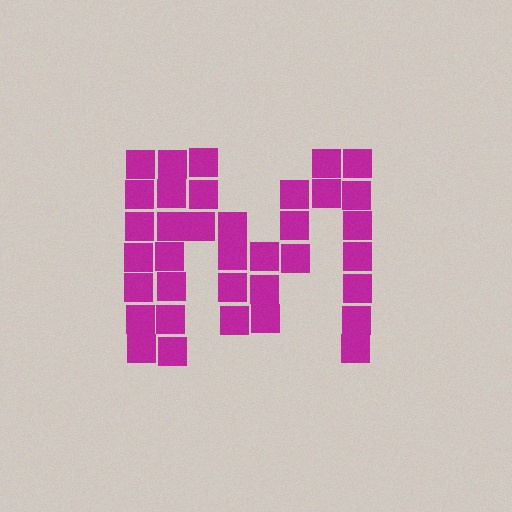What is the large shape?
The large shape is the letter M.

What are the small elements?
The small elements are squares.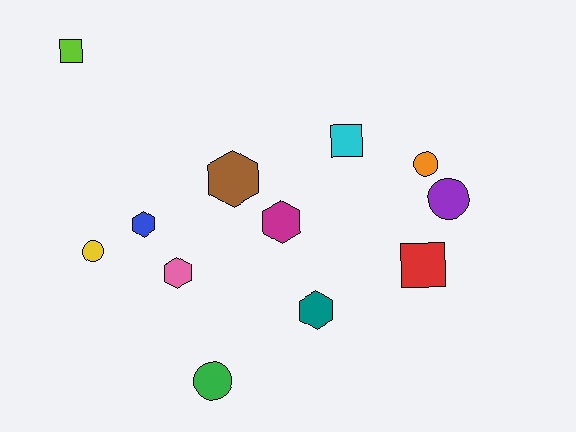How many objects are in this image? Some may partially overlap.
There are 12 objects.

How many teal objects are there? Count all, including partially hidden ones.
There is 1 teal object.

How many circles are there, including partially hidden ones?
There are 4 circles.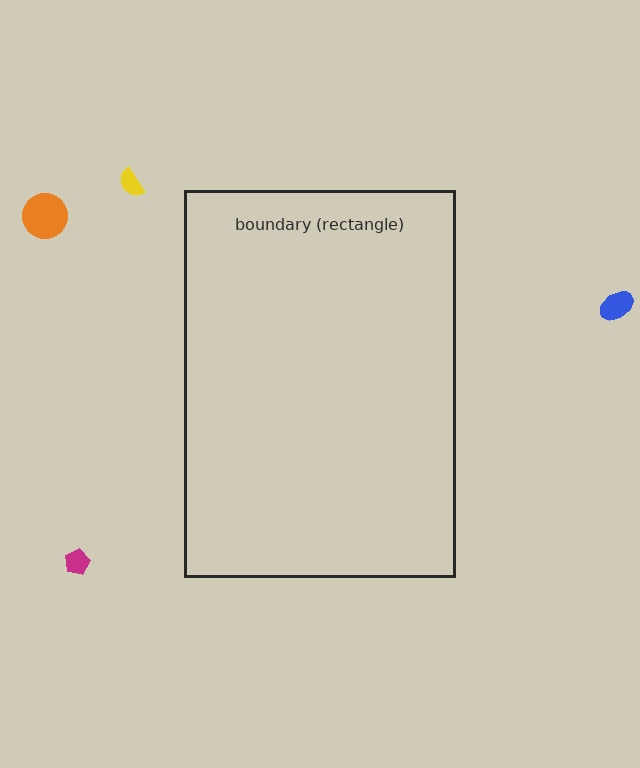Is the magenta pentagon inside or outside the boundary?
Outside.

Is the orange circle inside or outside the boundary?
Outside.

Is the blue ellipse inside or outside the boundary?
Outside.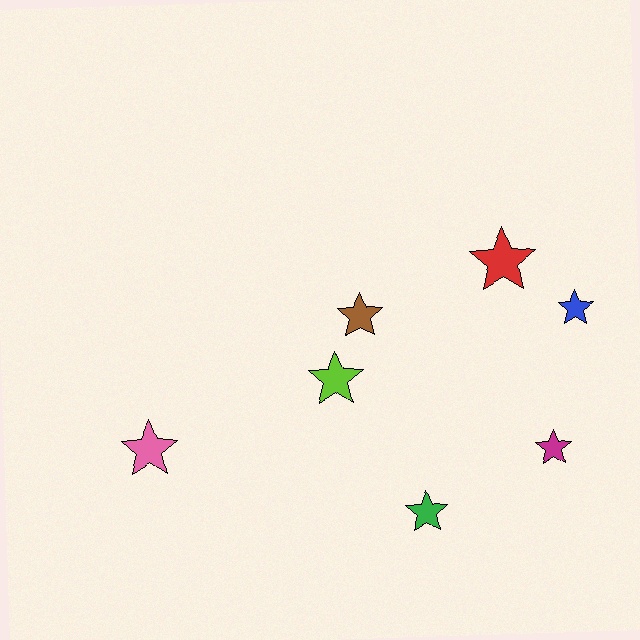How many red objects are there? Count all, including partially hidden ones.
There is 1 red object.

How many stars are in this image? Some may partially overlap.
There are 7 stars.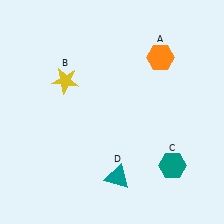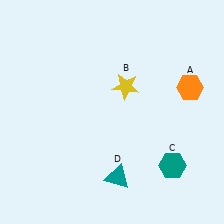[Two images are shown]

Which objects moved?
The objects that moved are: the orange hexagon (A), the yellow star (B).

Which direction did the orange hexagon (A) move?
The orange hexagon (A) moved down.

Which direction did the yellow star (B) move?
The yellow star (B) moved right.